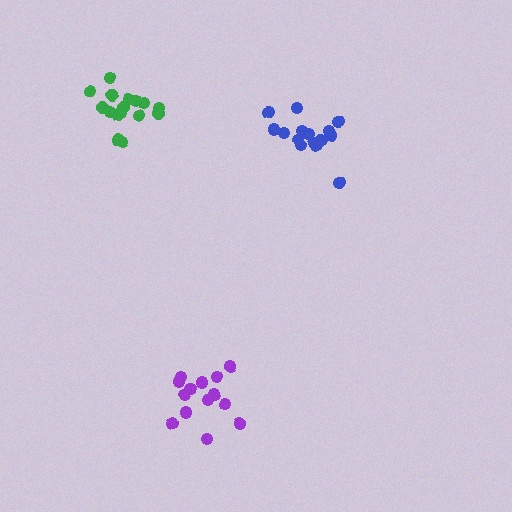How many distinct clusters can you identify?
There are 3 distinct clusters.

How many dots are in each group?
Group 1: 14 dots, Group 2: 15 dots, Group 3: 16 dots (45 total).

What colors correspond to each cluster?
The clusters are colored: purple, blue, green.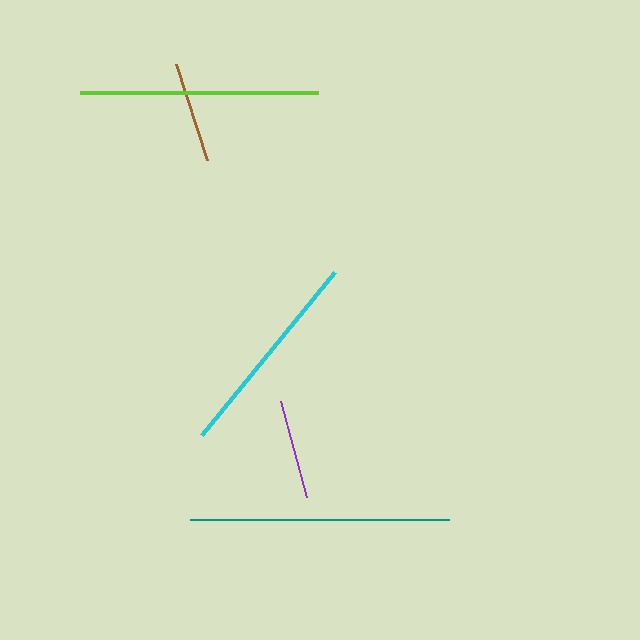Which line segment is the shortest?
The purple line is the shortest at approximately 99 pixels.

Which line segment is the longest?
The teal line is the longest at approximately 259 pixels.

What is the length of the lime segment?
The lime segment is approximately 238 pixels long.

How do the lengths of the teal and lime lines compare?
The teal and lime lines are approximately the same length.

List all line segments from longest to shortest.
From longest to shortest: teal, lime, cyan, brown, purple.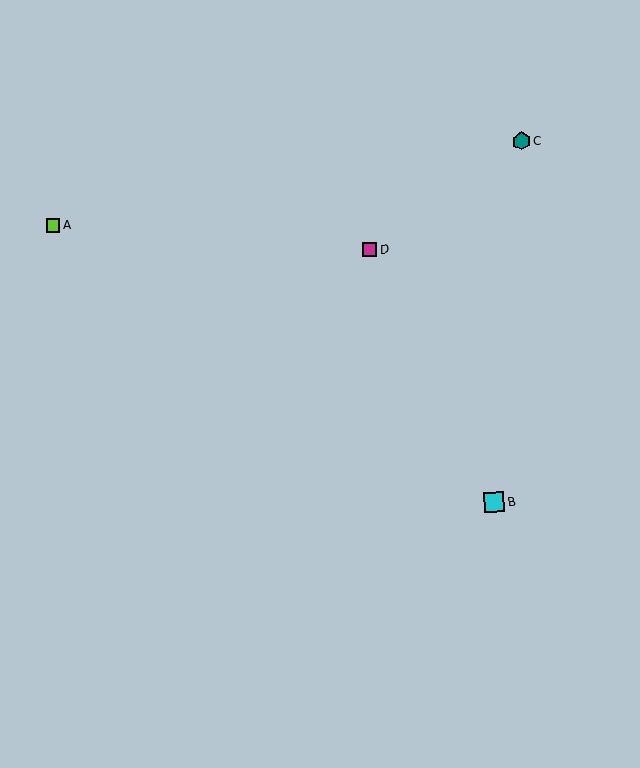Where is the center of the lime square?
The center of the lime square is at (53, 226).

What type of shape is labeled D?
Shape D is a magenta square.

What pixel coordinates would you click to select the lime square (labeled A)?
Click at (53, 226) to select the lime square A.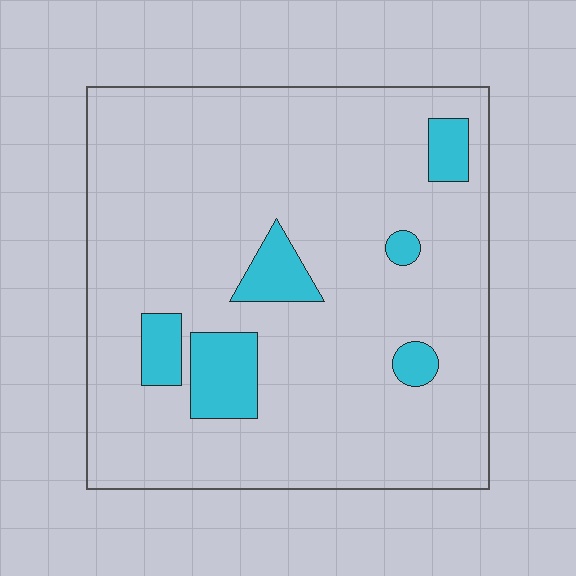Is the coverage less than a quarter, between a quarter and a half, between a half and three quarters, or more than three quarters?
Less than a quarter.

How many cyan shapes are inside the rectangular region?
6.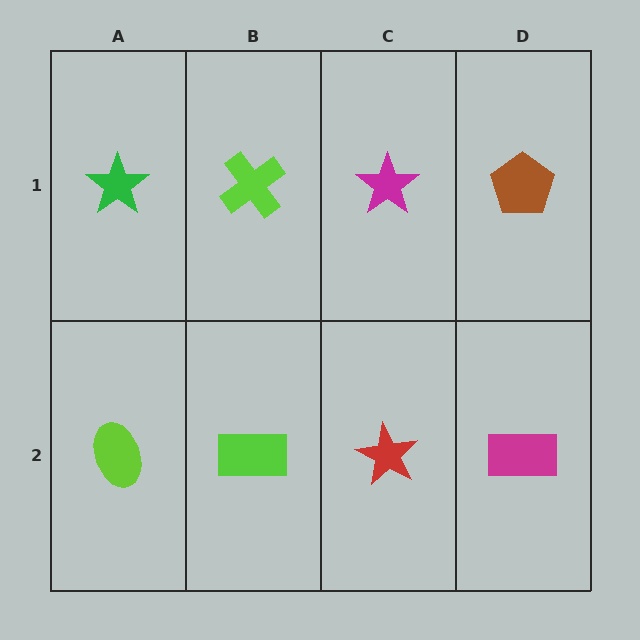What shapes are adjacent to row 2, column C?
A magenta star (row 1, column C), a lime rectangle (row 2, column B), a magenta rectangle (row 2, column D).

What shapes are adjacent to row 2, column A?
A green star (row 1, column A), a lime rectangle (row 2, column B).